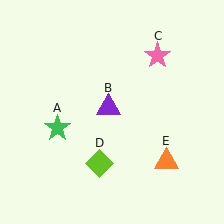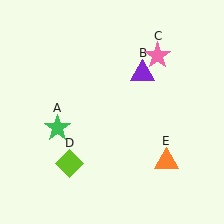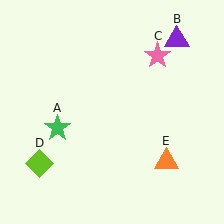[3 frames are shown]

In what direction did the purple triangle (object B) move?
The purple triangle (object B) moved up and to the right.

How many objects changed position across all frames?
2 objects changed position: purple triangle (object B), lime diamond (object D).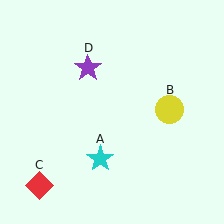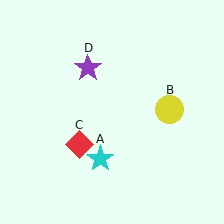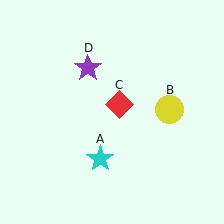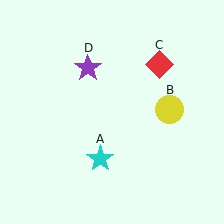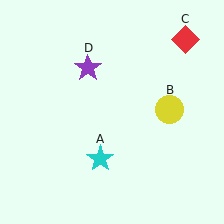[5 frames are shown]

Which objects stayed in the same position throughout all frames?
Cyan star (object A) and yellow circle (object B) and purple star (object D) remained stationary.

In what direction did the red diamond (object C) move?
The red diamond (object C) moved up and to the right.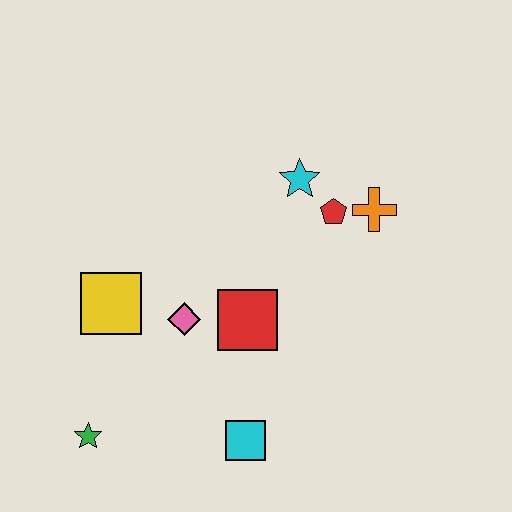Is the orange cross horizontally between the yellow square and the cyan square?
No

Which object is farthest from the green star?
The orange cross is farthest from the green star.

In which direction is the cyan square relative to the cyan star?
The cyan square is below the cyan star.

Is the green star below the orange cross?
Yes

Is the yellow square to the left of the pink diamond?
Yes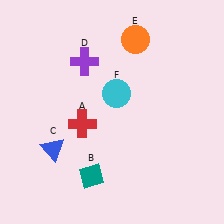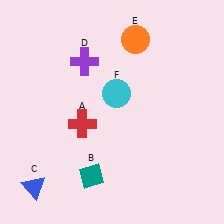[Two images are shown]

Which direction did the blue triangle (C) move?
The blue triangle (C) moved down.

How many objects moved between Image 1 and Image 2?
1 object moved between the two images.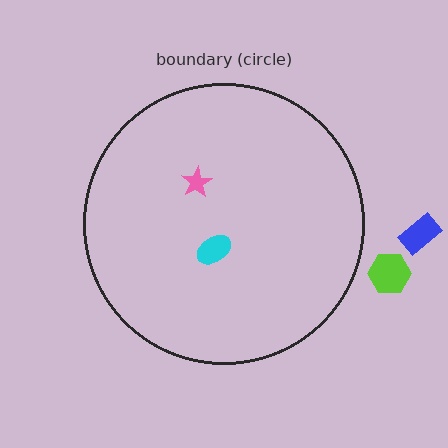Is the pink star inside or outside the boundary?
Inside.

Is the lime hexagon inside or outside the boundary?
Outside.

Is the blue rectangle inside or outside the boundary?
Outside.